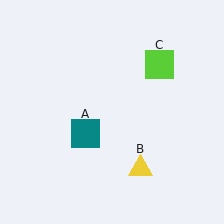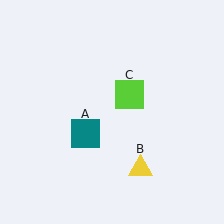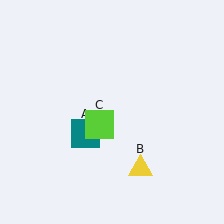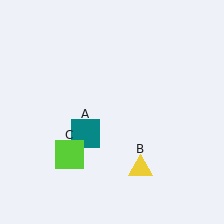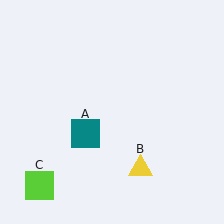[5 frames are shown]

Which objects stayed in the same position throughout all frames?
Teal square (object A) and yellow triangle (object B) remained stationary.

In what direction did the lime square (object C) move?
The lime square (object C) moved down and to the left.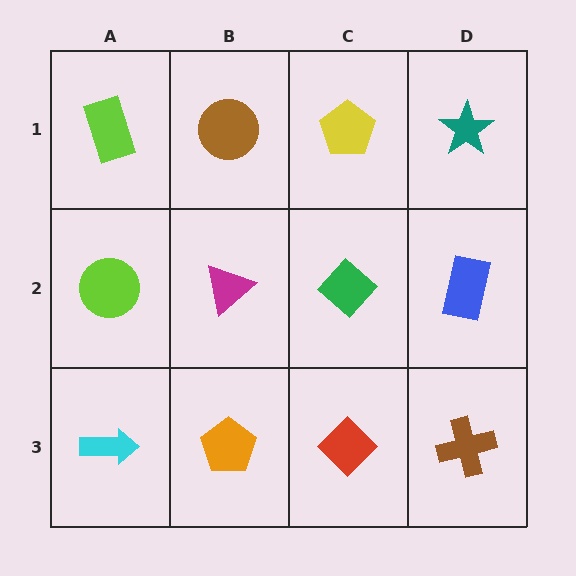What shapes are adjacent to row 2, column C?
A yellow pentagon (row 1, column C), a red diamond (row 3, column C), a magenta triangle (row 2, column B), a blue rectangle (row 2, column D).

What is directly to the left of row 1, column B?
A lime rectangle.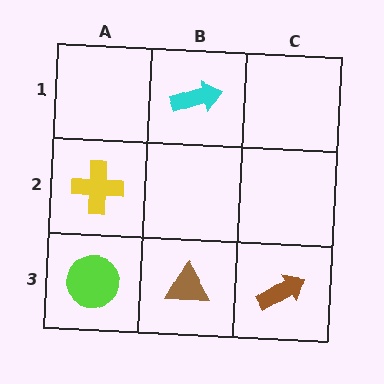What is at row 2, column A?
A yellow cross.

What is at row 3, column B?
A brown triangle.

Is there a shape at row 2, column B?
No, that cell is empty.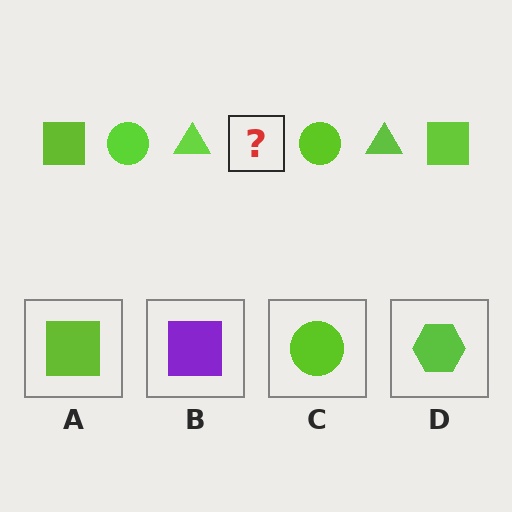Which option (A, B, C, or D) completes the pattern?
A.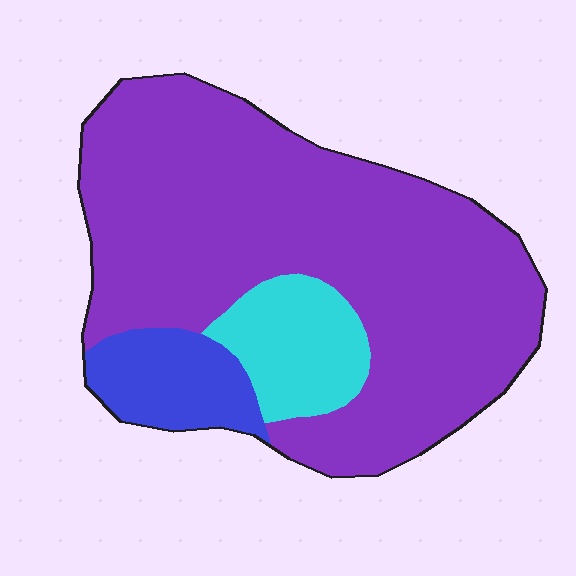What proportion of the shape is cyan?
Cyan takes up about one eighth (1/8) of the shape.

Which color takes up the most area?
Purple, at roughly 75%.